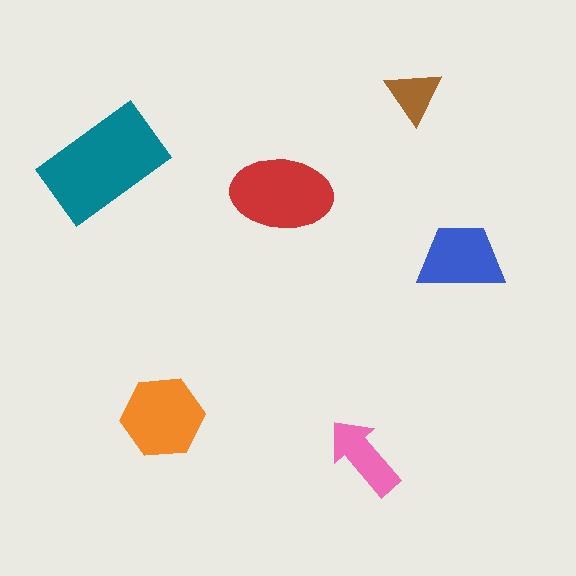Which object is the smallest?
The brown triangle.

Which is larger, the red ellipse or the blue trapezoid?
The red ellipse.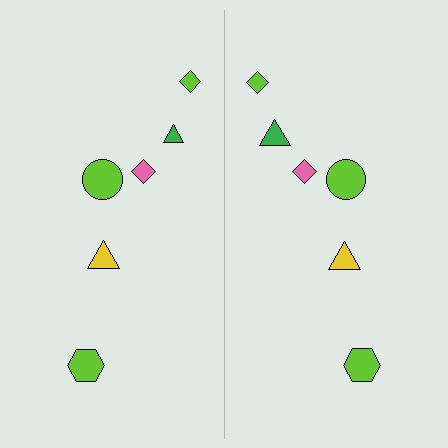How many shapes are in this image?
There are 12 shapes in this image.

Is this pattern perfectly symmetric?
No, the pattern is not perfectly symmetric. The green triangle on the right side has a different size than its mirror counterpart.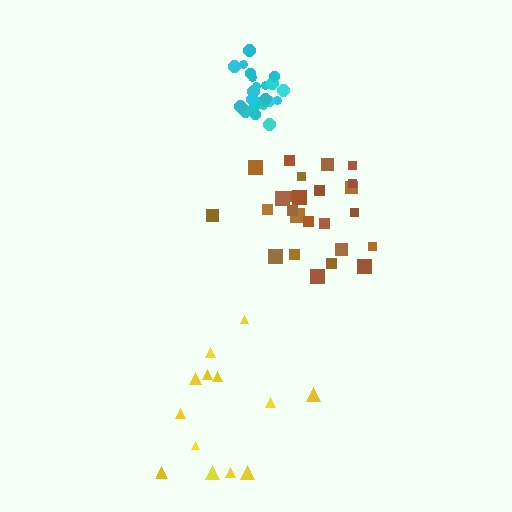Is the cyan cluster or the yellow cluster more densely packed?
Cyan.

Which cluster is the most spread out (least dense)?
Yellow.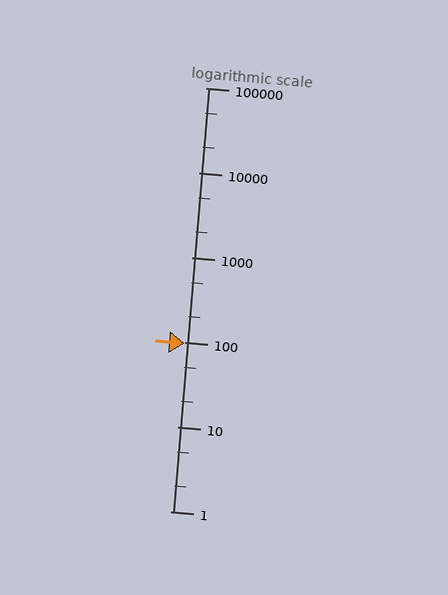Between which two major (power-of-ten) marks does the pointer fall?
The pointer is between 10 and 100.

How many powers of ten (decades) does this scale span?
The scale spans 5 decades, from 1 to 100000.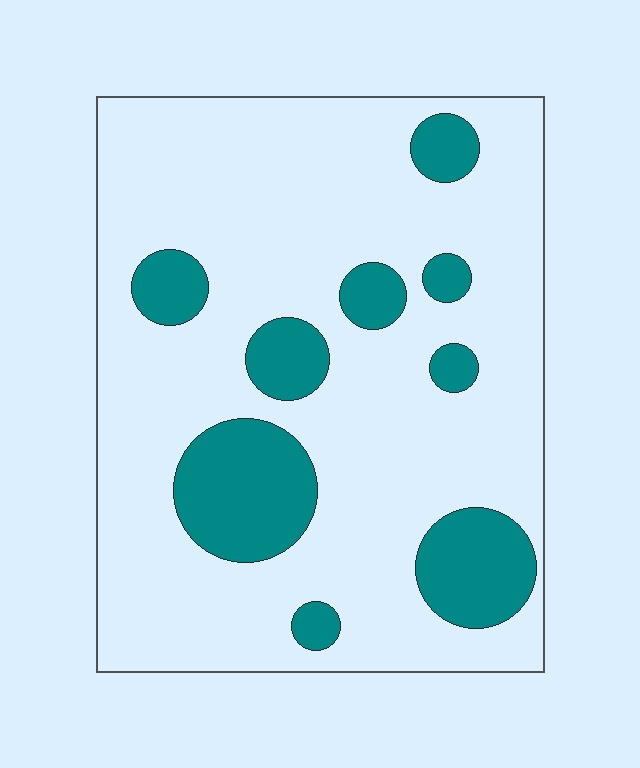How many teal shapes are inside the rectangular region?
9.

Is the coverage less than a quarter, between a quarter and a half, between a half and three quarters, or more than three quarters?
Less than a quarter.